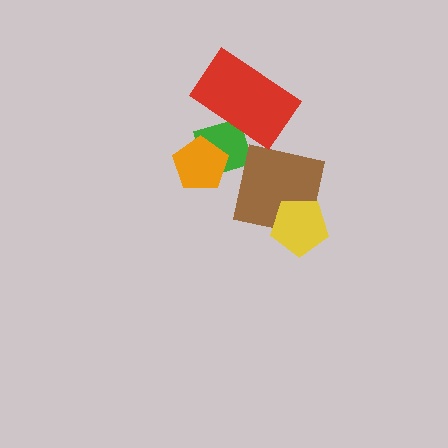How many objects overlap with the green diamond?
2 objects overlap with the green diamond.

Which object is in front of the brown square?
The yellow pentagon is in front of the brown square.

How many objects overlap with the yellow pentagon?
1 object overlaps with the yellow pentagon.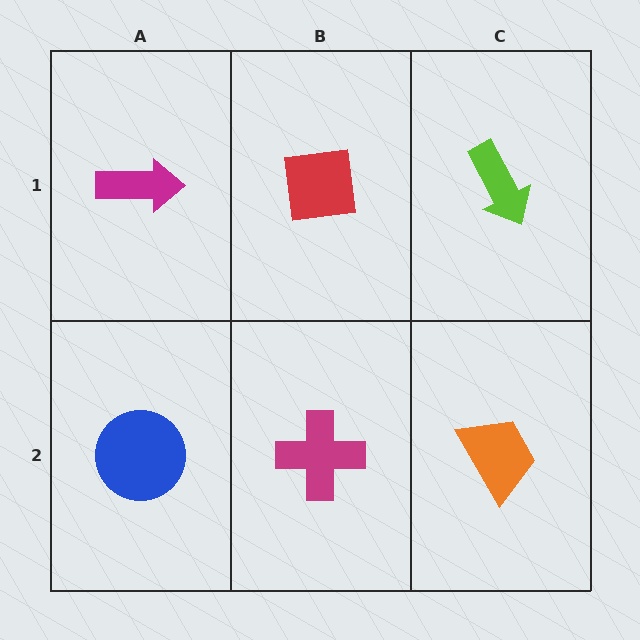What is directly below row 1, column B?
A magenta cross.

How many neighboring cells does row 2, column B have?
3.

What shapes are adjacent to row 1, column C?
An orange trapezoid (row 2, column C), a red square (row 1, column B).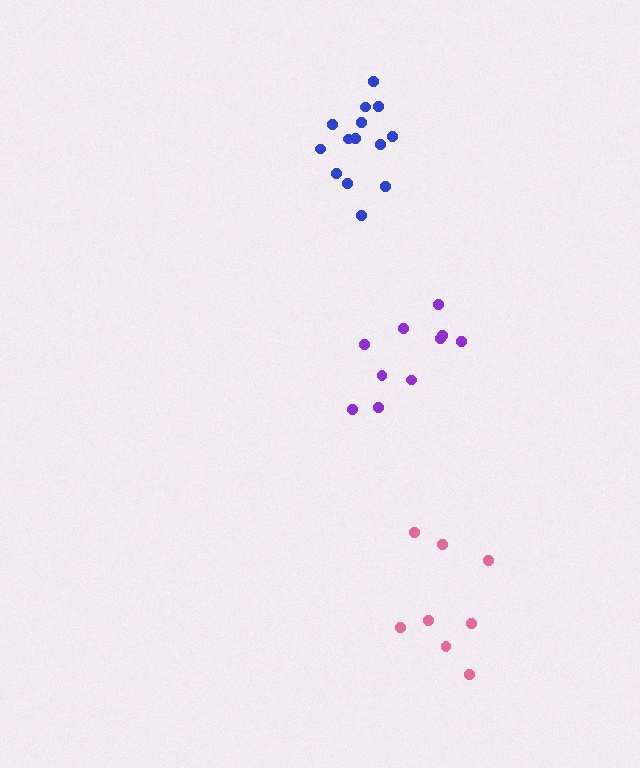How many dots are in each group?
Group 1: 10 dots, Group 2: 14 dots, Group 3: 8 dots (32 total).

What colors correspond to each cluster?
The clusters are colored: purple, blue, pink.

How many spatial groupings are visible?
There are 3 spatial groupings.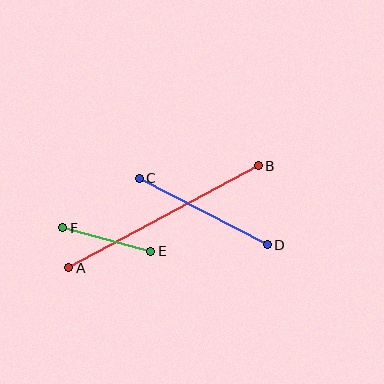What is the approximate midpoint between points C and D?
The midpoint is at approximately (203, 211) pixels.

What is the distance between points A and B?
The distance is approximately 215 pixels.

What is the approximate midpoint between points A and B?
The midpoint is at approximately (163, 217) pixels.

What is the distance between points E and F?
The distance is approximately 91 pixels.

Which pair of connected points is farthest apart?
Points A and B are farthest apart.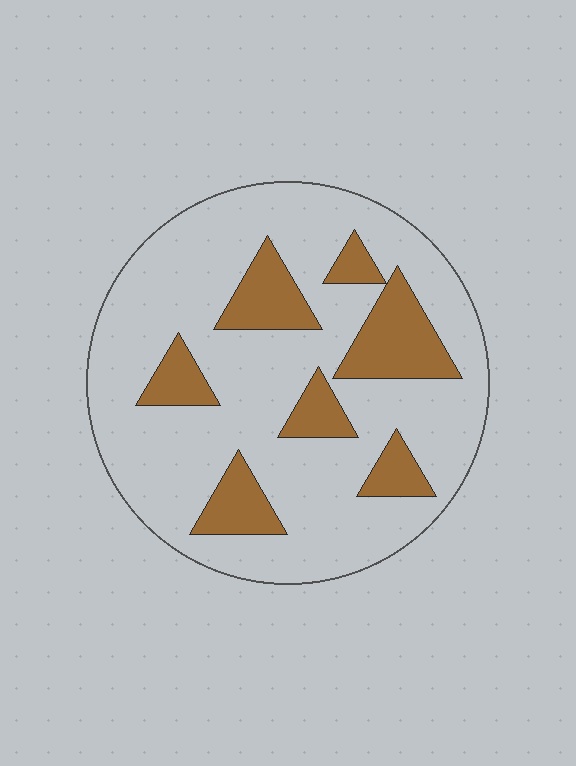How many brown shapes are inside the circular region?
7.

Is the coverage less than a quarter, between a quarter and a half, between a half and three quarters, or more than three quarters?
Less than a quarter.